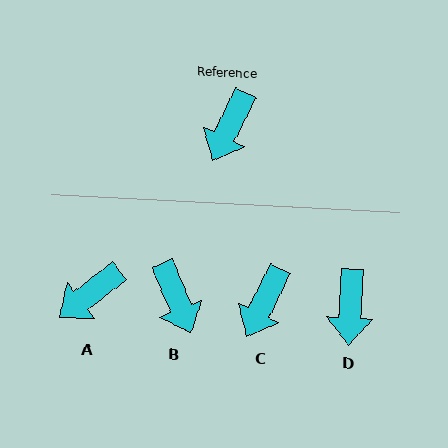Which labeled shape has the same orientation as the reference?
C.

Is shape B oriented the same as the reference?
No, it is off by about 48 degrees.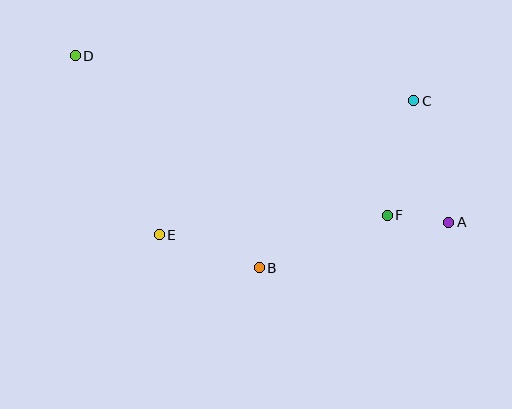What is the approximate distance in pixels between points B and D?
The distance between B and D is approximately 280 pixels.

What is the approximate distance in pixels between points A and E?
The distance between A and E is approximately 290 pixels.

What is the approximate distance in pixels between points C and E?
The distance between C and E is approximately 287 pixels.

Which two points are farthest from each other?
Points A and D are farthest from each other.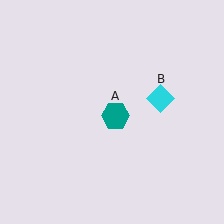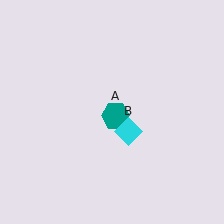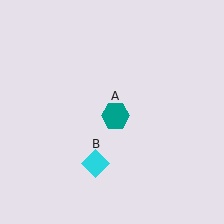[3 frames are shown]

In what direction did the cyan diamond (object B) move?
The cyan diamond (object B) moved down and to the left.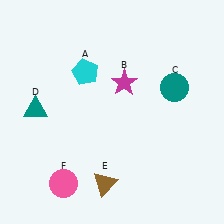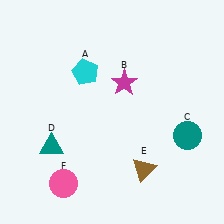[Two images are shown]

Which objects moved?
The objects that moved are: the teal circle (C), the teal triangle (D), the brown triangle (E).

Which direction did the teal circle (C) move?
The teal circle (C) moved down.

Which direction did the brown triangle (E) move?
The brown triangle (E) moved right.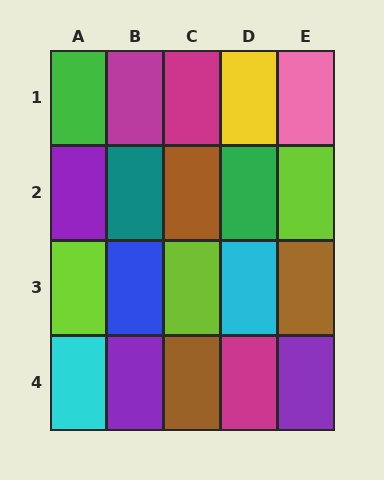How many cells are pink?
1 cell is pink.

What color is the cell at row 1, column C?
Magenta.